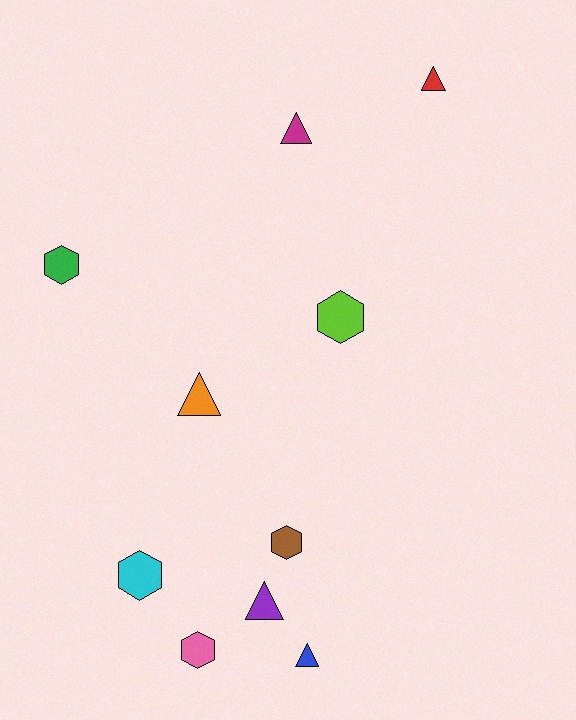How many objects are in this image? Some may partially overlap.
There are 10 objects.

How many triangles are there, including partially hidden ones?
There are 5 triangles.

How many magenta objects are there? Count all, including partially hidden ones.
There is 1 magenta object.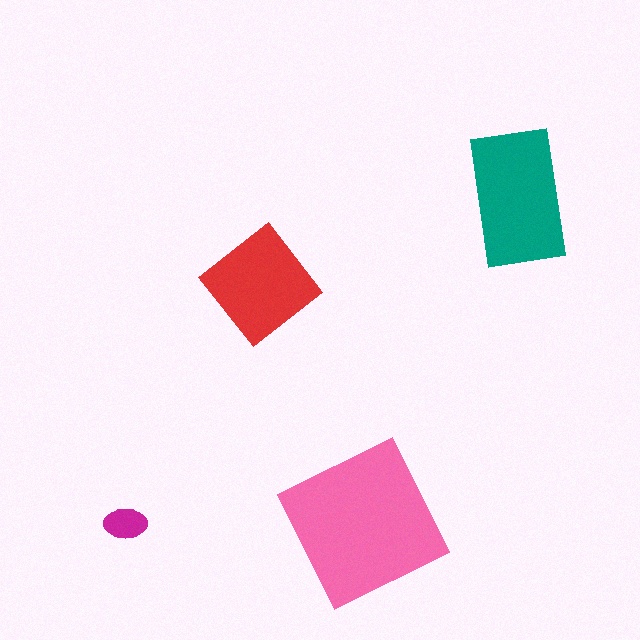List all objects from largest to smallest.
The pink square, the teal rectangle, the red diamond, the magenta ellipse.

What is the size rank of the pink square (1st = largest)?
1st.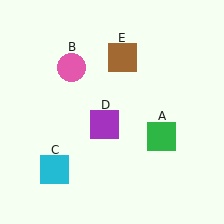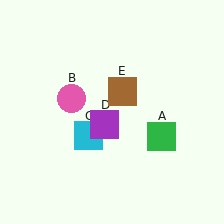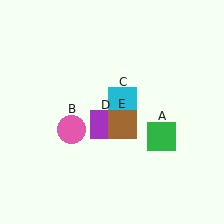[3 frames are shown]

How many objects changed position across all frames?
3 objects changed position: pink circle (object B), cyan square (object C), brown square (object E).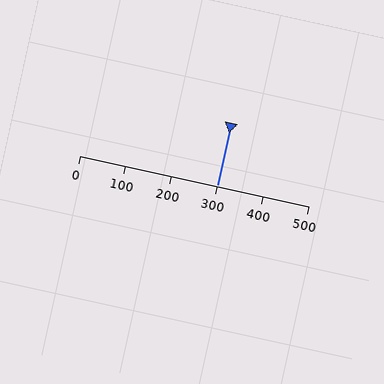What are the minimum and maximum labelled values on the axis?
The axis runs from 0 to 500.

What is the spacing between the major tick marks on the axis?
The major ticks are spaced 100 apart.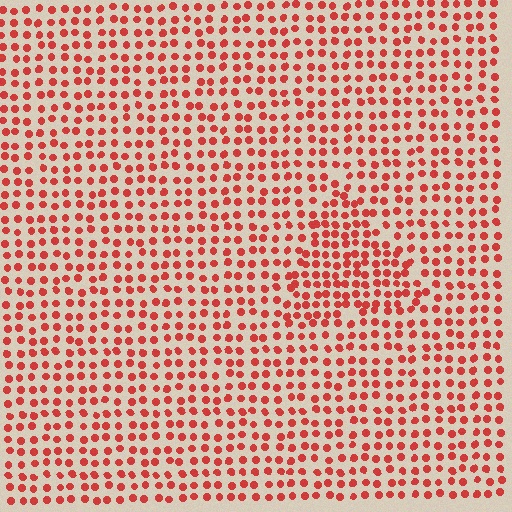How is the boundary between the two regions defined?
The boundary is defined by a change in element density (approximately 1.5x ratio). All elements are the same color, size, and shape.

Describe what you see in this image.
The image contains small red elements arranged at two different densities. A triangle-shaped region is visible where the elements are more densely packed than the surrounding area.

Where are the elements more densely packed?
The elements are more densely packed inside the triangle boundary.